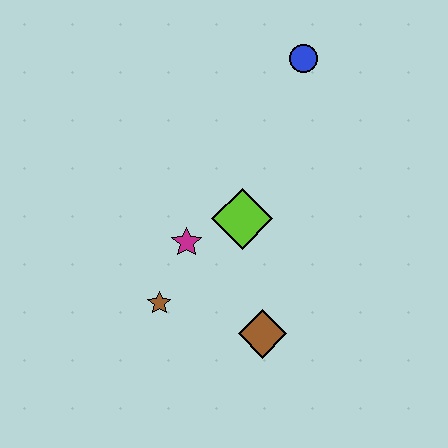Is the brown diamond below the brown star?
Yes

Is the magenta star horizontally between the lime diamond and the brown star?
Yes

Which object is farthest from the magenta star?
The blue circle is farthest from the magenta star.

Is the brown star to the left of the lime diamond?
Yes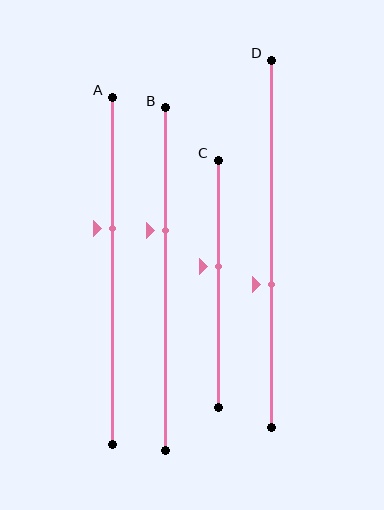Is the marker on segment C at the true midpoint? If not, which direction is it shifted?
No, the marker on segment C is shifted upward by about 7% of the segment length.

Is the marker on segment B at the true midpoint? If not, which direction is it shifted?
No, the marker on segment B is shifted upward by about 14% of the segment length.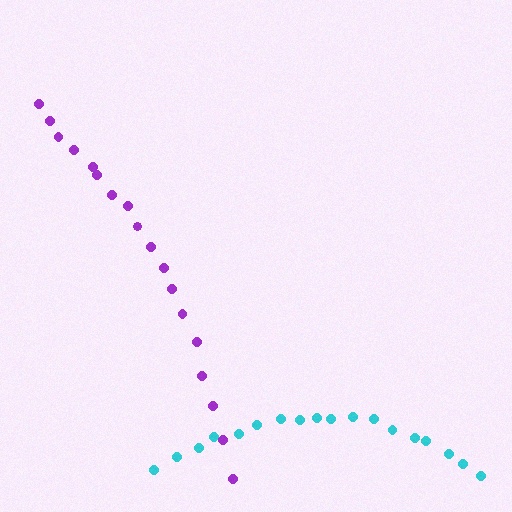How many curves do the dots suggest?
There are 2 distinct paths.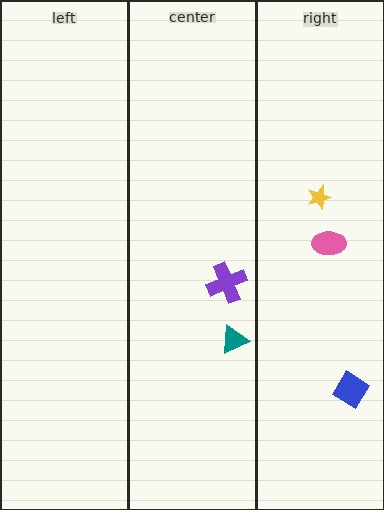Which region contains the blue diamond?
The right region.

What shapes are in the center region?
The teal triangle, the purple cross.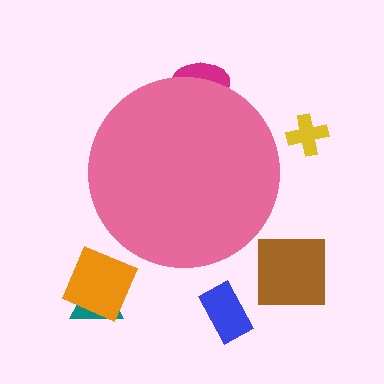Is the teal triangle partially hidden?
No, the teal triangle is fully visible.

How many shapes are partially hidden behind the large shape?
1 shape is partially hidden.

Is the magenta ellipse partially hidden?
Yes, the magenta ellipse is partially hidden behind the pink circle.